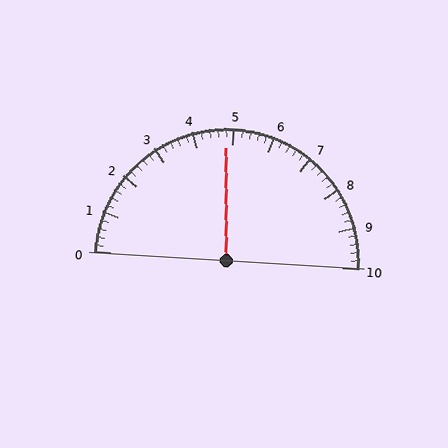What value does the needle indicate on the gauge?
The needle indicates approximately 4.8.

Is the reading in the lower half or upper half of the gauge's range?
The reading is in the lower half of the range (0 to 10).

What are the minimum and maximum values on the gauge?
The gauge ranges from 0 to 10.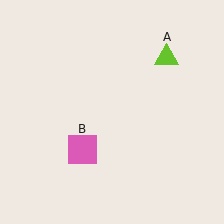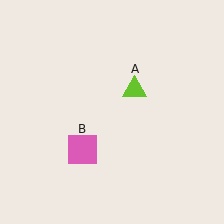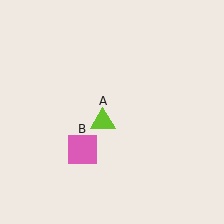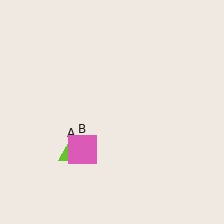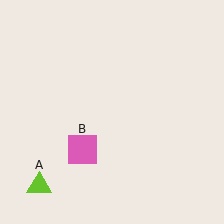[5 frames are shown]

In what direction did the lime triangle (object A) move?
The lime triangle (object A) moved down and to the left.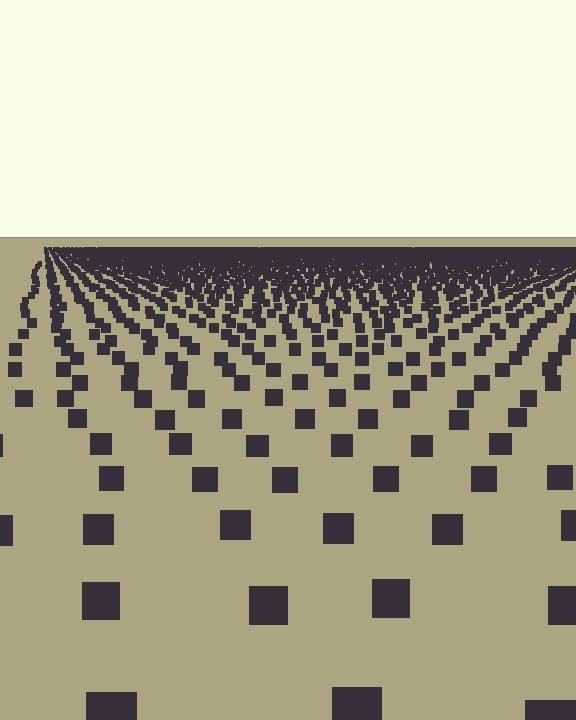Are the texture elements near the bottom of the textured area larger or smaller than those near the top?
Larger. Near the bottom, elements are closer to the viewer and appear at a bigger on-screen size.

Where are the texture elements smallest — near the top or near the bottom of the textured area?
Near the top.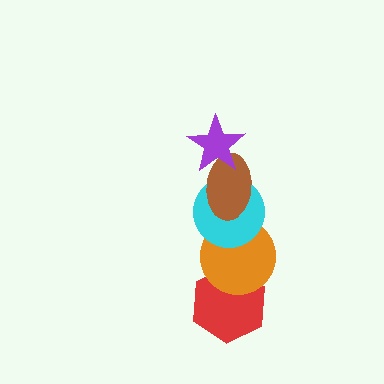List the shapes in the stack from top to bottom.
From top to bottom: the purple star, the brown ellipse, the cyan circle, the orange circle, the red hexagon.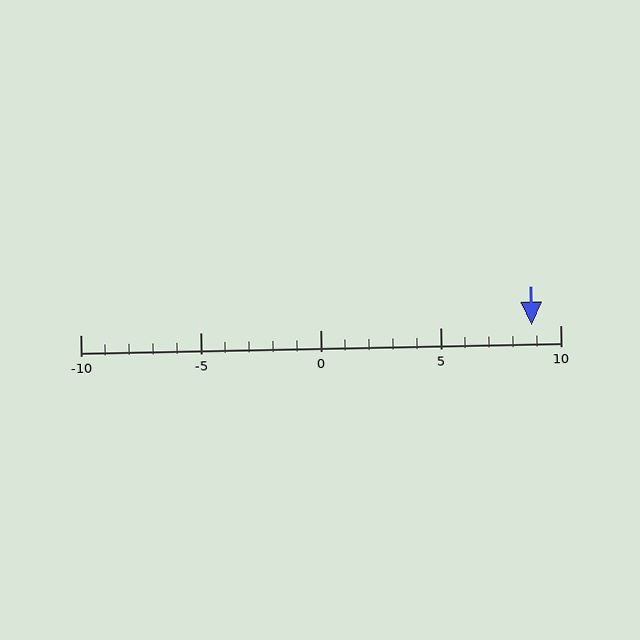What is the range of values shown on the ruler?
The ruler shows values from -10 to 10.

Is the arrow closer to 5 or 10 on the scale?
The arrow is closer to 10.